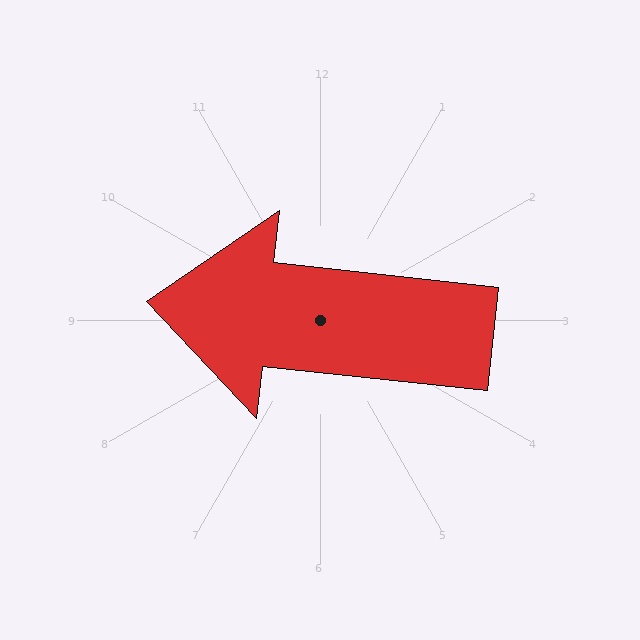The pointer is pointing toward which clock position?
Roughly 9 o'clock.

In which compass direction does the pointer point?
West.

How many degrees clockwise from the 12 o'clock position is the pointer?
Approximately 276 degrees.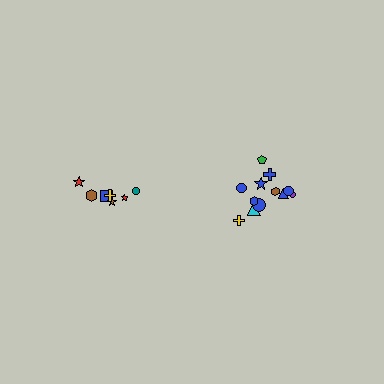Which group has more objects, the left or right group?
The right group.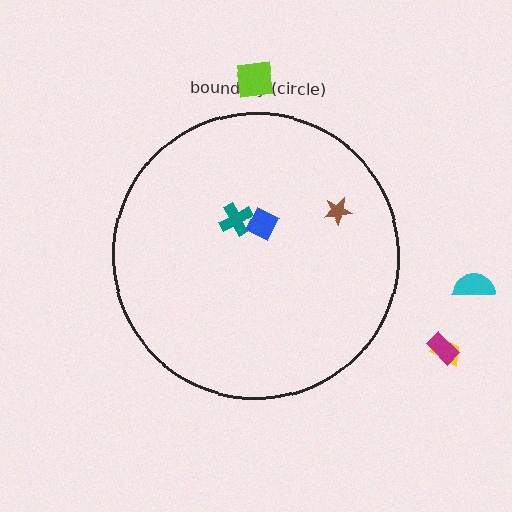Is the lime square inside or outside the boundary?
Outside.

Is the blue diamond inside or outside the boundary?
Inside.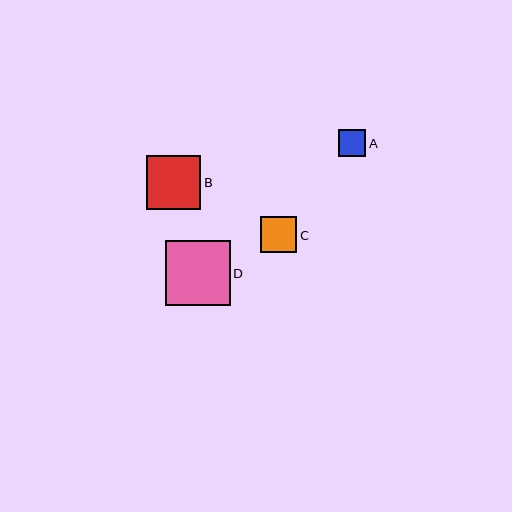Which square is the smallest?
Square A is the smallest with a size of approximately 27 pixels.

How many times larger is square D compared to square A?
Square D is approximately 2.4 times the size of square A.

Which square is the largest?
Square D is the largest with a size of approximately 64 pixels.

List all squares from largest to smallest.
From largest to smallest: D, B, C, A.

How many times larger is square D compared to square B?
Square D is approximately 1.2 times the size of square B.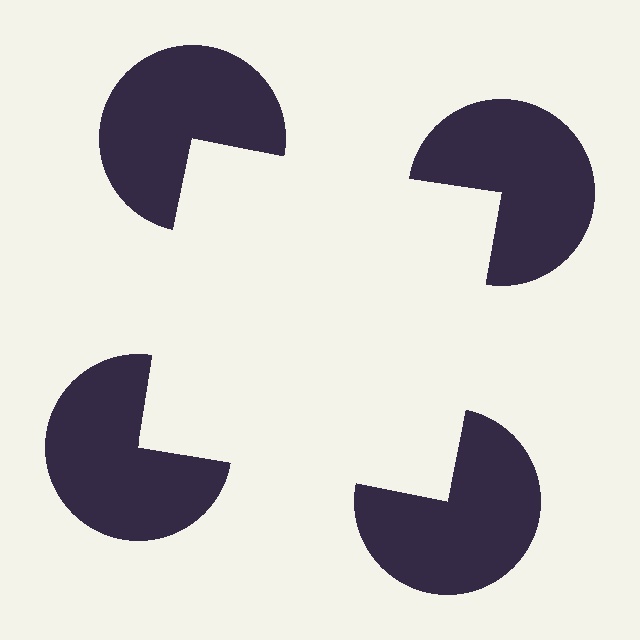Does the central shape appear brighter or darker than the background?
It typically appears slightly brighter than the background, even though no actual brightness change is drawn.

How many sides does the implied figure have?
4 sides.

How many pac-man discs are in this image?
There are 4 — one at each vertex of the illusory square.